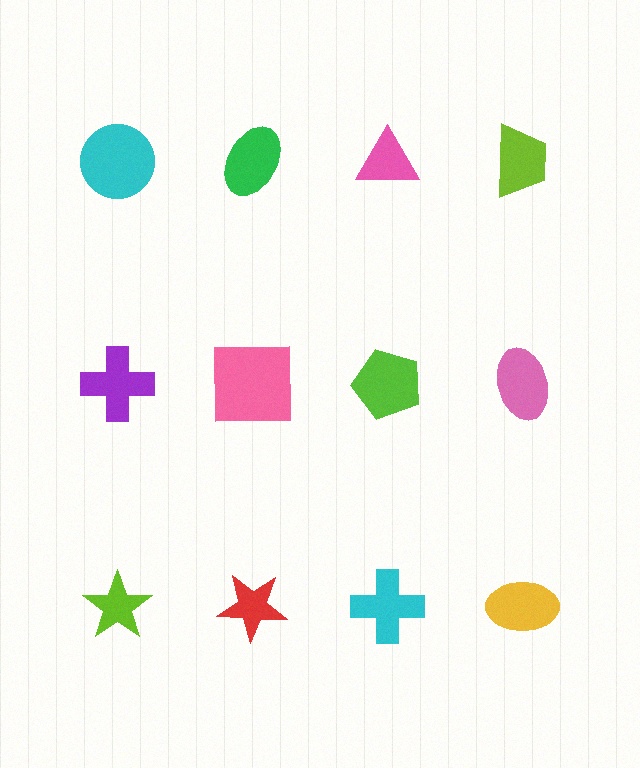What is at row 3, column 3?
A cyan cross.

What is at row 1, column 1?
A cyan circle.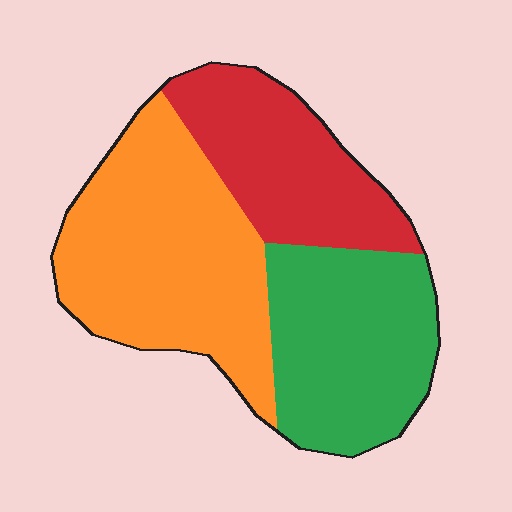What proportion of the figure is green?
Green covers 32% of the figure.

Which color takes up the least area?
Red, at roughly 25%.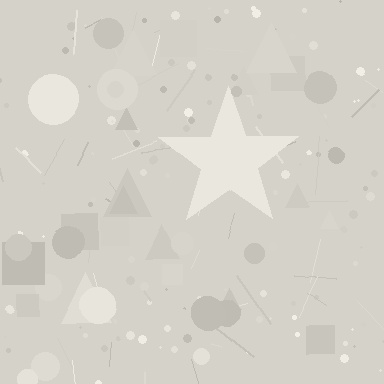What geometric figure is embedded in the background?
A star is embedded in the background.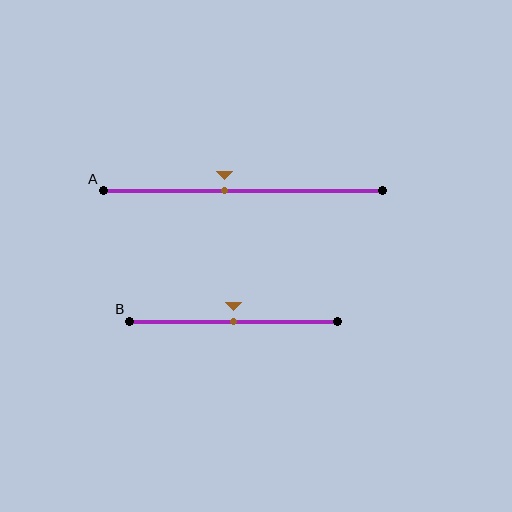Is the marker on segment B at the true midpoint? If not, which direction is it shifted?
Yes, the marker on segment B is at the true midpoint.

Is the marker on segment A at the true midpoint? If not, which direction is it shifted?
No, the marker on segment A is shifted to the left by about 7% of the segment length.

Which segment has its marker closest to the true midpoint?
Segment B has its marker closest to the true midpoint.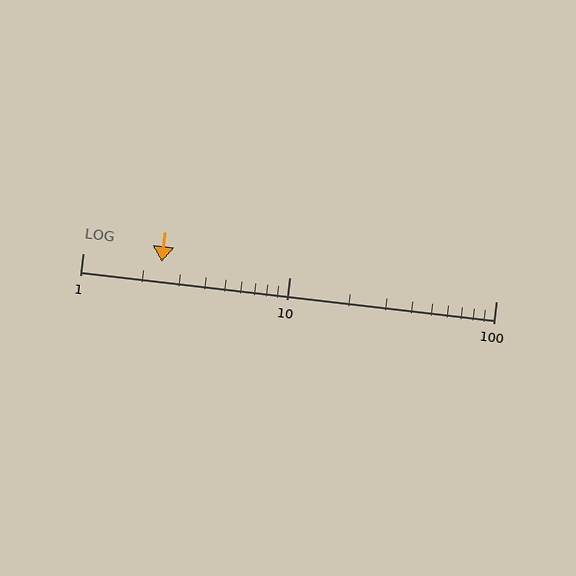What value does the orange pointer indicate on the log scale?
The pointer indicates approximately 2.4.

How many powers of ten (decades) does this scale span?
The scale spans 2 decades, from 1 to 100.